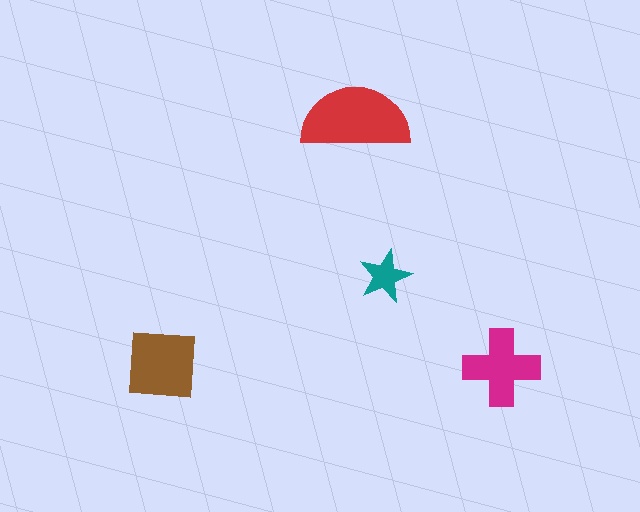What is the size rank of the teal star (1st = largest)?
4th.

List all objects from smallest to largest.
The teal star, the magenta cross, the brown square, the red semicircle.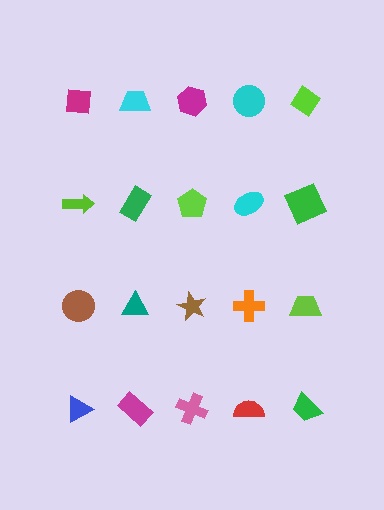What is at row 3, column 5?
A lime trapezoid.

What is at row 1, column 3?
A magenta hexagon.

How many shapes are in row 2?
5 shapes.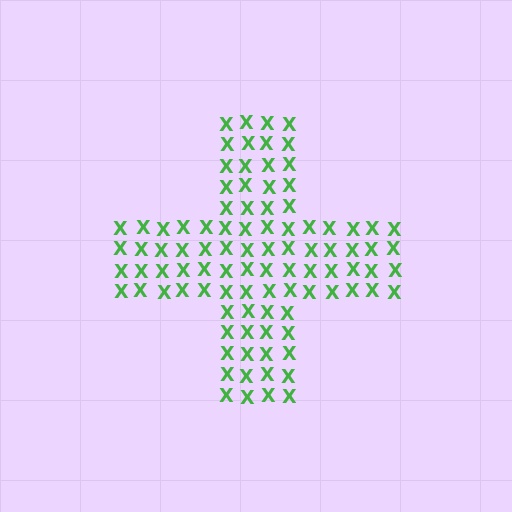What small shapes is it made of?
It is made of small letter X's.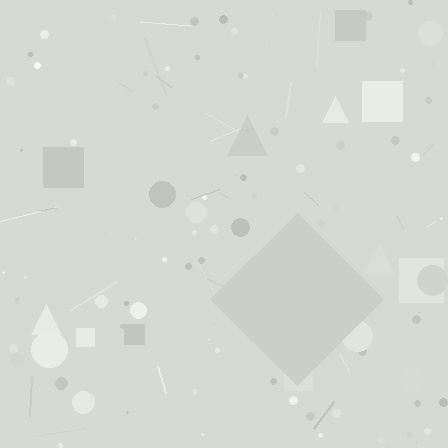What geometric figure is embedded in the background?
A diamond is embedded in the background.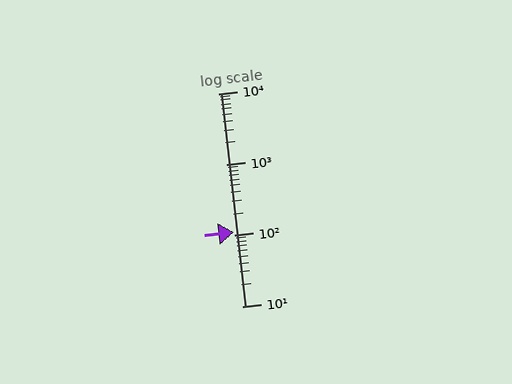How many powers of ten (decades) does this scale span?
The scale spans 3 decades, from 10 to 10000.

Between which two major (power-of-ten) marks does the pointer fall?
The pointer is between 100 and 1000.